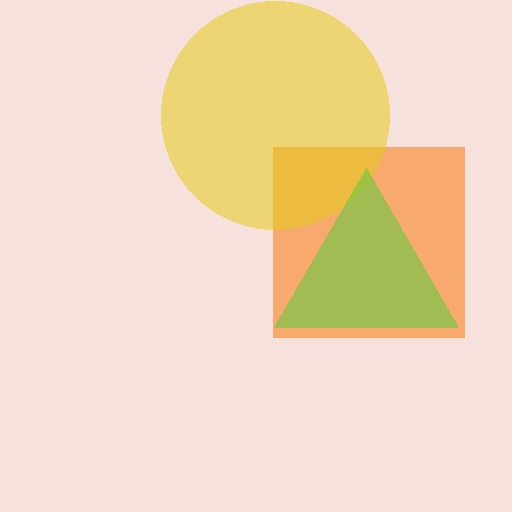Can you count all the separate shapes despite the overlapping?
Yes, there are 3 separate shapes.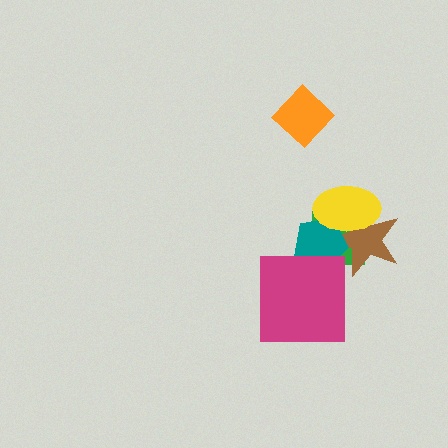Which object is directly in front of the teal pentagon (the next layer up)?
The yellow ellipse is directly in front of the teal pentagon.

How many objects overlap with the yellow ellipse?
3 objects overlap with the yellow ellipse.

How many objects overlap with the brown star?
3 objects overlap with the brown star.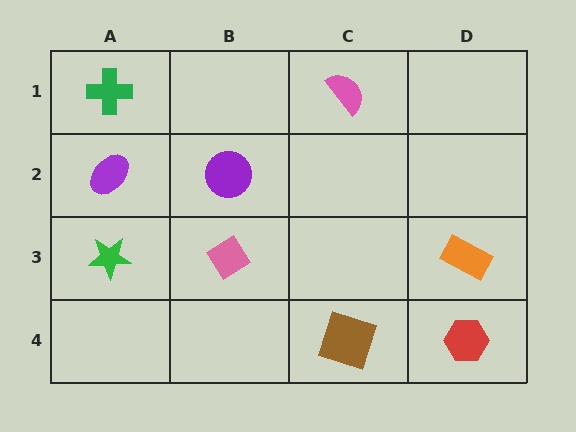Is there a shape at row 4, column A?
No, that cell is empty.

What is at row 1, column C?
A pink semicircle.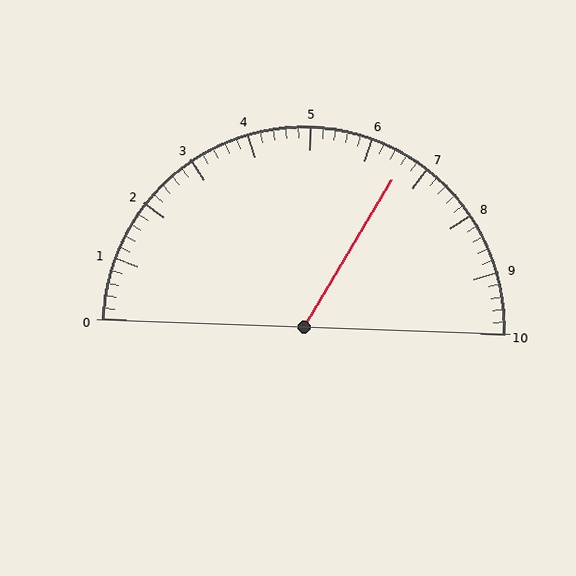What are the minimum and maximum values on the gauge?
The gauge ranges from 0 to 10.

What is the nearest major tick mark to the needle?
The nearest major tick mark is 7.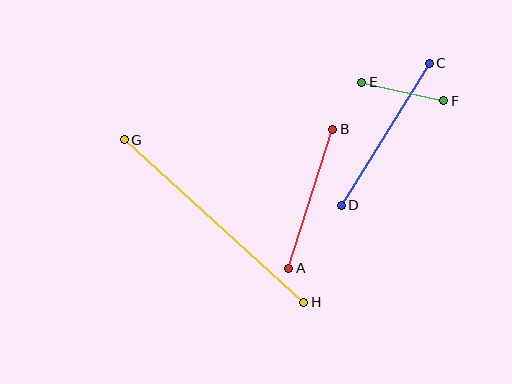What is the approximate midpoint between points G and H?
The midpoint is at approximately (214, 221) pixels.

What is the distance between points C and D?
The distance is approximately 167 pixels.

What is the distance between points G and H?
The distance is approximately 242 pixels.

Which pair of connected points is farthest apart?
Points G and H are farthest apart.